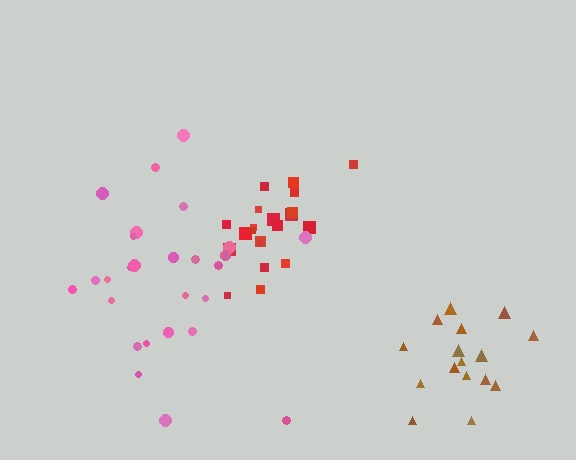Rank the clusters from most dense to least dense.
red, brown, pink.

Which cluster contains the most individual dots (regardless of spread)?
Pink (28).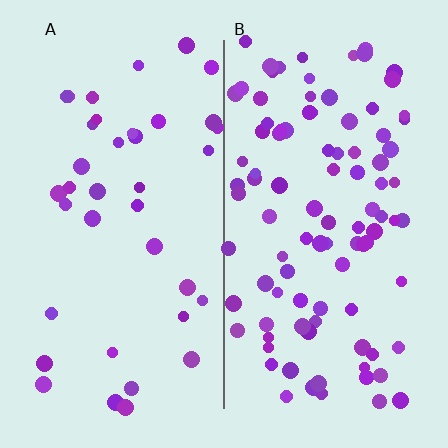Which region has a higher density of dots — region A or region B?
B (the right).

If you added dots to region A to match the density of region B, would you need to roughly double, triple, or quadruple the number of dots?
Approximately triple.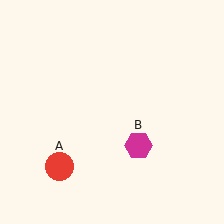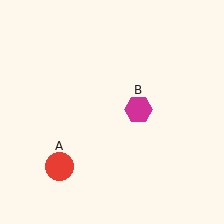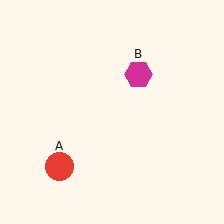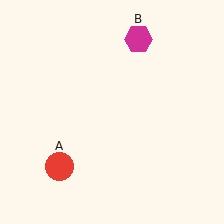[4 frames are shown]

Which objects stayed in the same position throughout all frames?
Red circle (object A) remained stationary.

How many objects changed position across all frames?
1 object changed position: magenta hexagon (object B).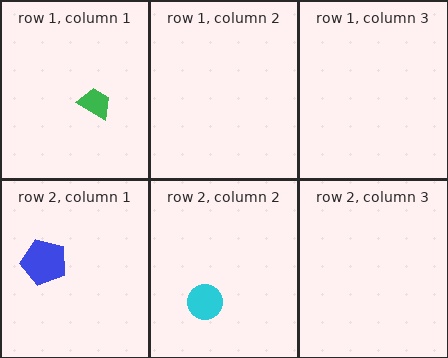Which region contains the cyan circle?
The row 2, column 2 region.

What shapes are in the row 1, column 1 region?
The green trapezoid.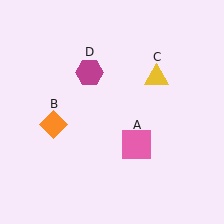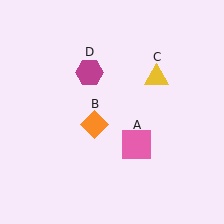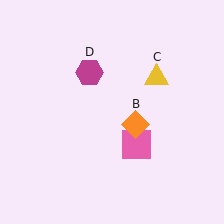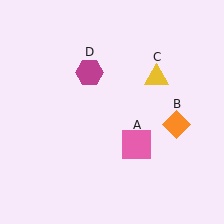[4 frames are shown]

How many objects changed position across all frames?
1 object changed position: orange diamond (object B).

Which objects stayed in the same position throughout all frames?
Pink square (object A) and yellow triangle (object C) and magenta hexagon (object D) remained stationary.